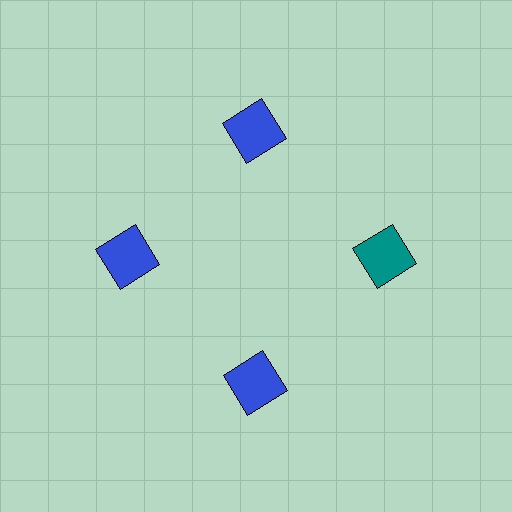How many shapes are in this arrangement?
There are 4 shapes arranged in a ring pattern.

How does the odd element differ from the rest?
It has a different color: teal instead of blue.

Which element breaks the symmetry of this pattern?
The teal square at roughly the 3 o'clock position breaks the symmetry. All other shapes are blue squares.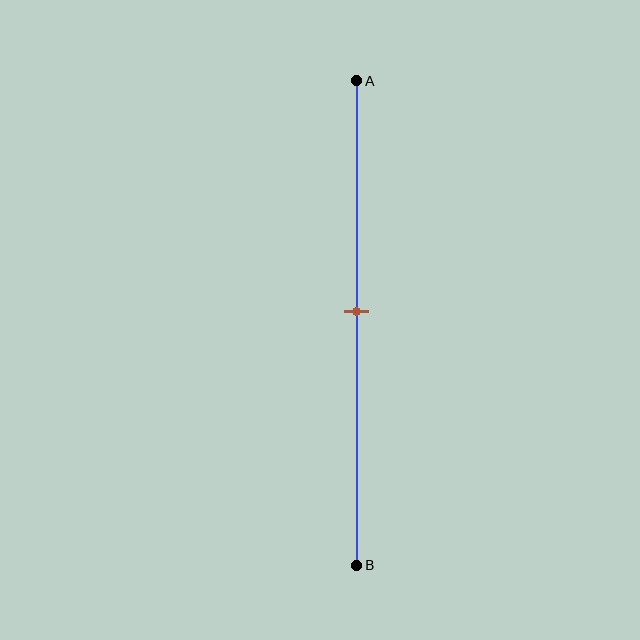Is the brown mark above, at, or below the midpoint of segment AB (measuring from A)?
The brown mark is approximately at the midpoint of segment AB.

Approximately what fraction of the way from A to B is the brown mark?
The brown mark is approximately 50% of the way from A to B.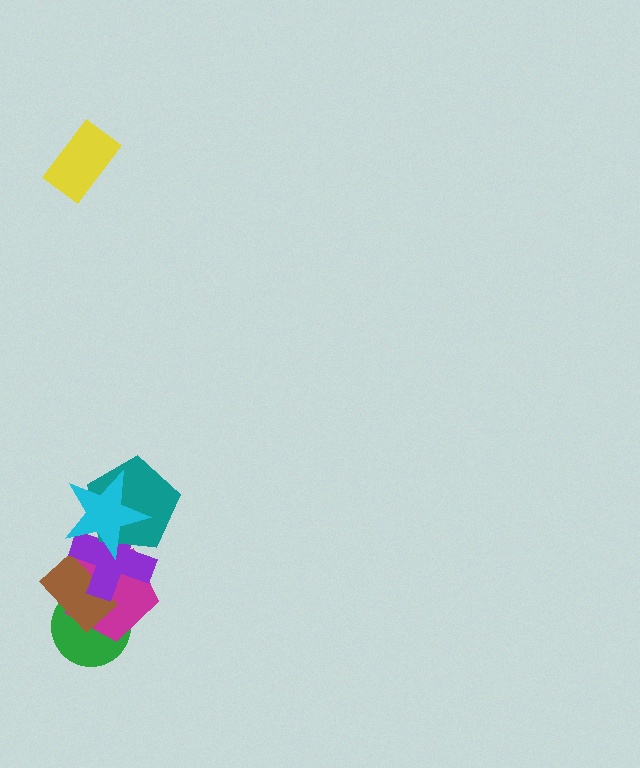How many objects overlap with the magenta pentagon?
4 objects overlap with the magenta pentagon.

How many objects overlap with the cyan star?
3 objects overlap with the cyan star.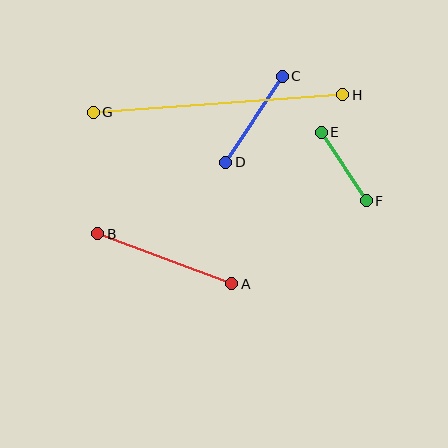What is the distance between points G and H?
The distance is approximately 250 pixels.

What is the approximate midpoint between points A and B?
The midpoint is at approximately (165, 259) pixels.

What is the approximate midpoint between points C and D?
The midpoint is at approximately (254, 119) pixels.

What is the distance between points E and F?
The distance is approximately 82 pixels.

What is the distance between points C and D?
The distance is approximately 102 pixels.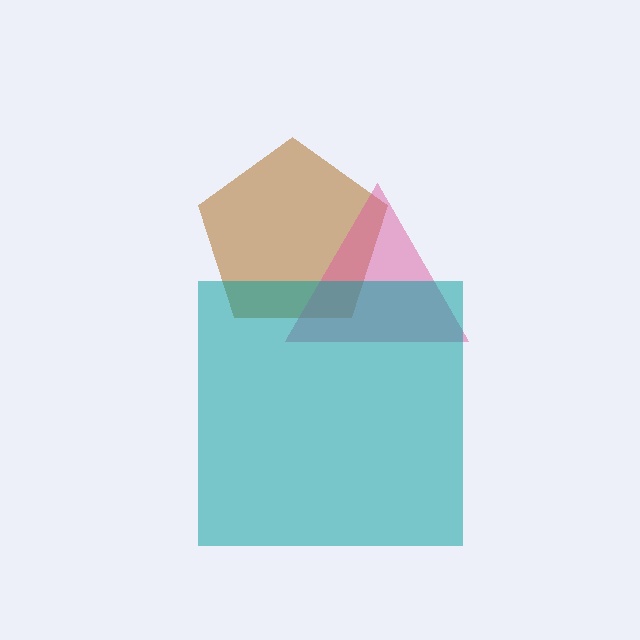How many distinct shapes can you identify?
There are 3 distinct shapes: a brown pentagon, a pink triangle, a teal square.